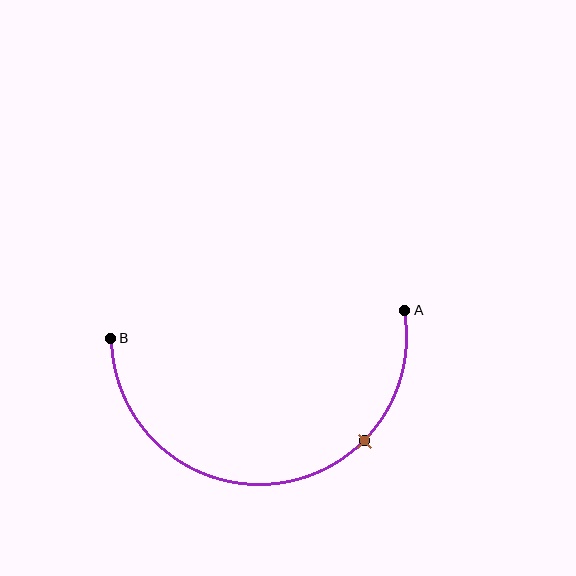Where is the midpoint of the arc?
The arc midpoint is the point on the curve farthest from the straight line joining A and B. It sits below that line.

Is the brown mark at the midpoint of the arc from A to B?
No. The brown mark lies on the arc but is closer to endpoint A. The arc midpoint would be at the point on the curve equidistant along the arc from both A and B.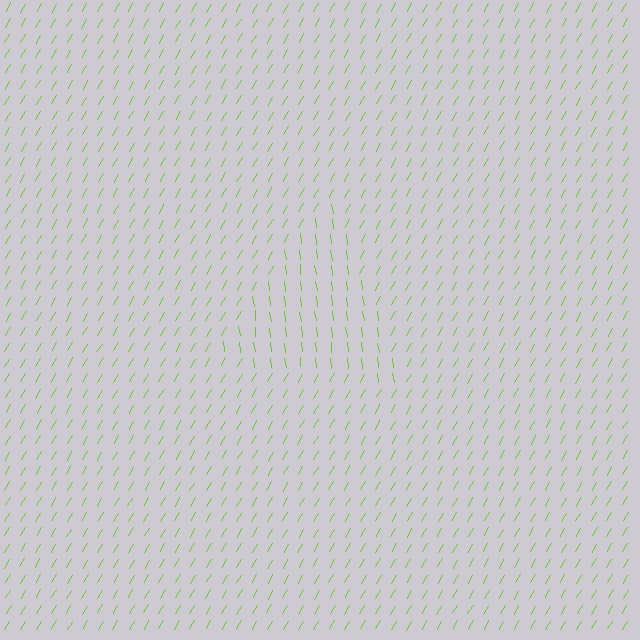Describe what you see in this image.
The image is filled with small lime line segments. A triangle region in the image has lines oriented differently from the surrounding lines, creating a visible texture boundary.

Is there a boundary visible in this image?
Yes, there is a texture boundary formed by a change in line orientation.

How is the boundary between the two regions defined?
The boundary is defined purely by a change in line orientation (approximately 38 degrees difference). All lines are the same color and thickness.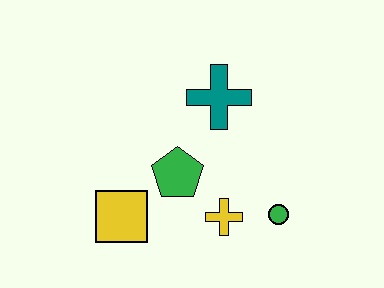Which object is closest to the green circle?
The yellow cross is closest to the green circle.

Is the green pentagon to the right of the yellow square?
Yes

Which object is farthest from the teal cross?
The yellow square is farthest from the teal cross.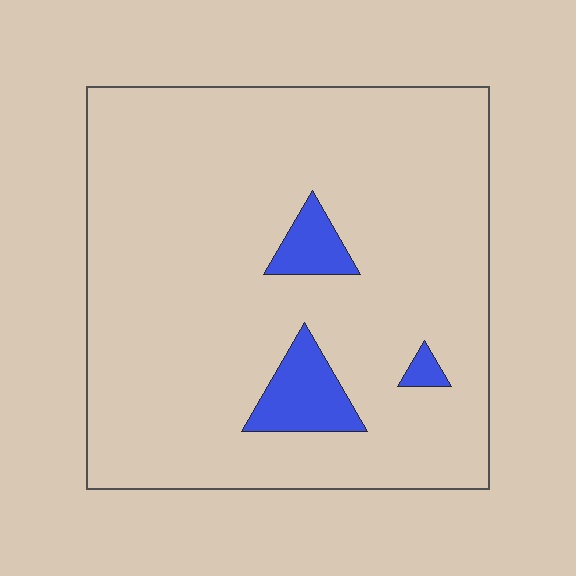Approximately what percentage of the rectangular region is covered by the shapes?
Approximately 10%.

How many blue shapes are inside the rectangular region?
3.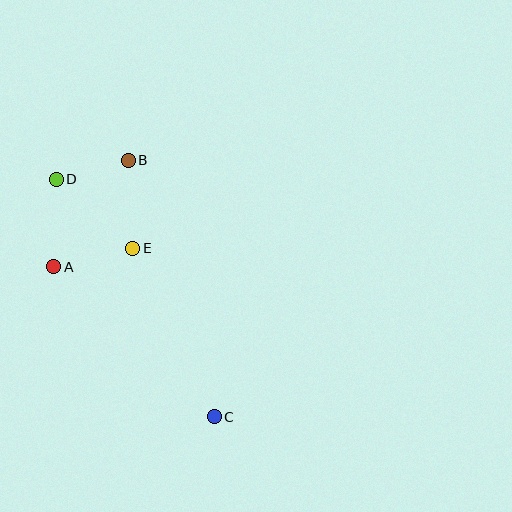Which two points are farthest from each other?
Points C and D are farthest from each other.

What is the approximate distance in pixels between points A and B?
The distance between A and B is approximately 130 pixels.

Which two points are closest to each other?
Points B and D are closest to each other.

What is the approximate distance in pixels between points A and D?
The distance between A and D is approximately 87 pixels.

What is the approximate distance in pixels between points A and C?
The distance between A and C is approximately 220 pixels.